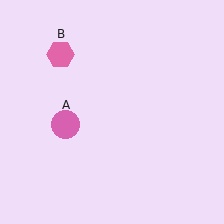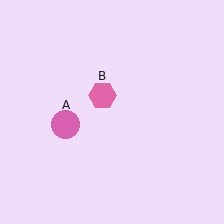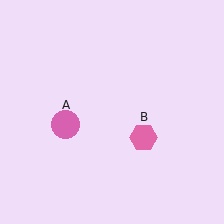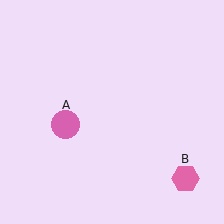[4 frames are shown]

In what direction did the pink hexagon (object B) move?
The pink hexagon (object B) moved down and to the right.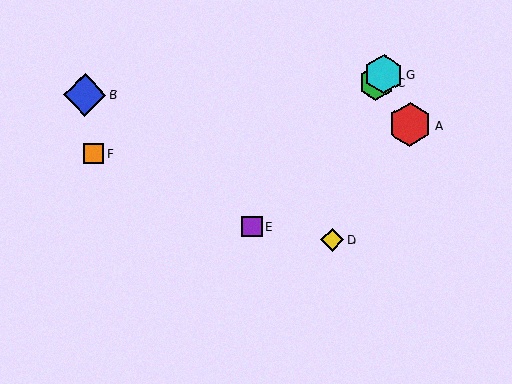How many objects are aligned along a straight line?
3 objects (C, E, G) are aligned along a straight line.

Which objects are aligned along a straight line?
Objects C, E, G are aligned along a straight line.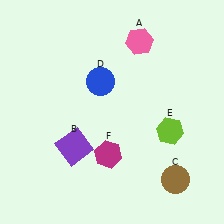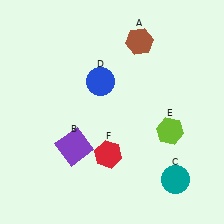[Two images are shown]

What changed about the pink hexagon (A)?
In Image 1, A is pink. In Image 2, it changed to brown.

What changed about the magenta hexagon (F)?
In Image 1, F is magenta. In Image 2, it changed to red.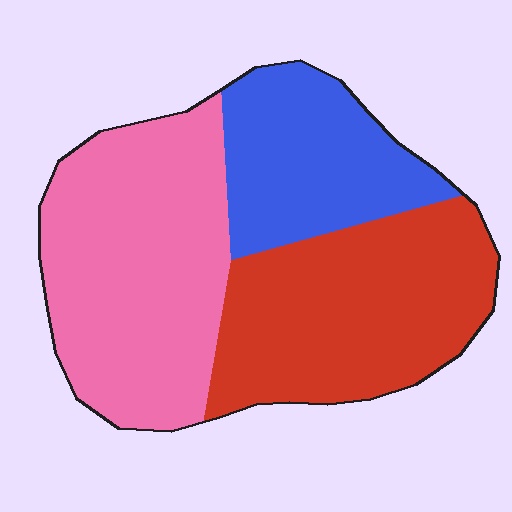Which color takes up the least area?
Blue, at roughly 25%.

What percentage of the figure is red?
Red covers 36% of the figure.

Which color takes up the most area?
Pink, at roughly 40%.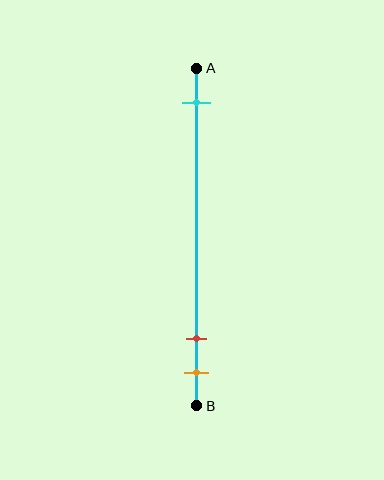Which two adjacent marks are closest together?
The red and orange marks are the closest adjacent pair.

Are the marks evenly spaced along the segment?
No, the marks are not evenly spaced.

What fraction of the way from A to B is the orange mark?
The orange mark is approximately 90% (0.9) of the way from A to B.